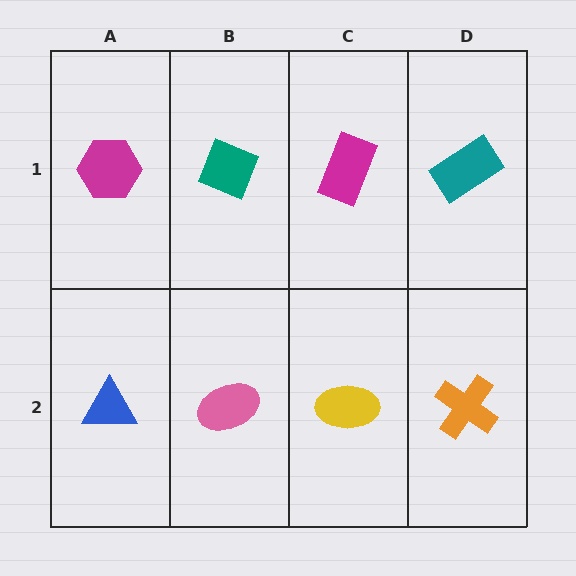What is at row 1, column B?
A teal diamond.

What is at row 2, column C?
A yellow ellipse.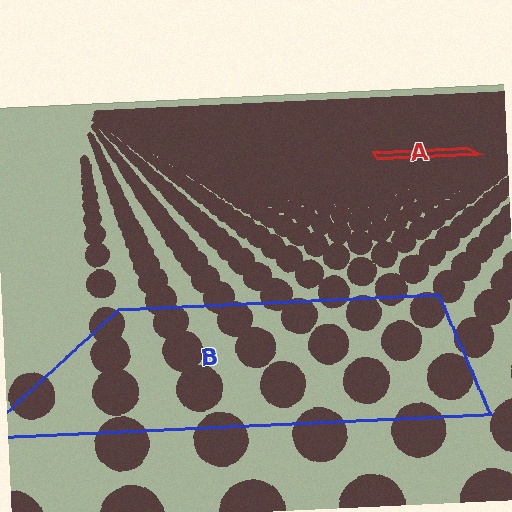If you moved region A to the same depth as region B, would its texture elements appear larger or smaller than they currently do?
They would appear larger. At a closer depth, the same texture elements are projected at a bigger on-screen size.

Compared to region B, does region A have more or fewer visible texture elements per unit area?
Region A has more texture elements per unit area — they are packed more densely because it is farther away.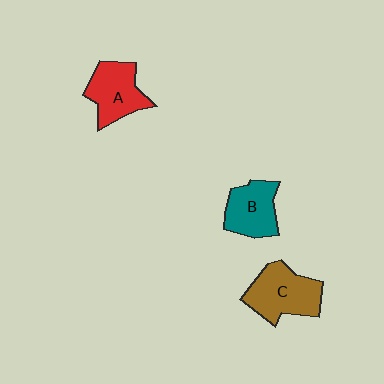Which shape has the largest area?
Shape C (brown).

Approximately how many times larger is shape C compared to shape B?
Approximately 1.3 times.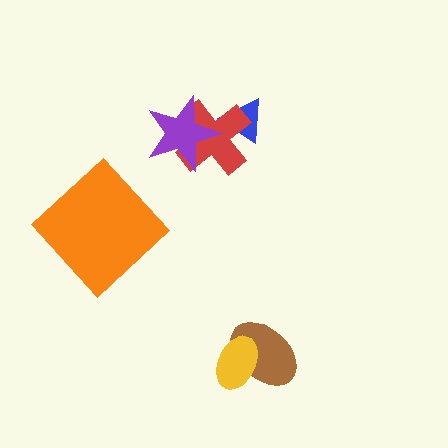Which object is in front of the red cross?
The purple star is in front of the red cross.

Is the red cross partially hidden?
Yes, it is partially covered by another shape.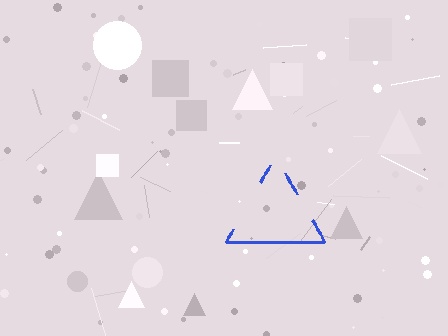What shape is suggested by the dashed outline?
The dashed outline suggests a triangle.